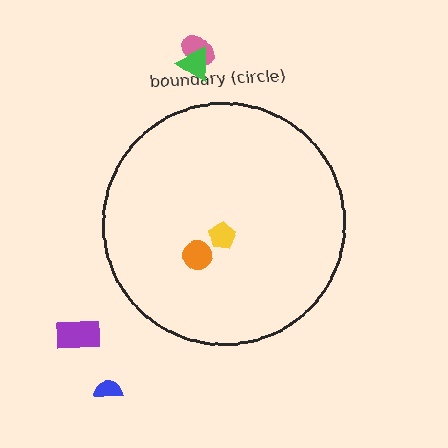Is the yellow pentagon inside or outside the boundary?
Inside.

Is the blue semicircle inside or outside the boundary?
Outside.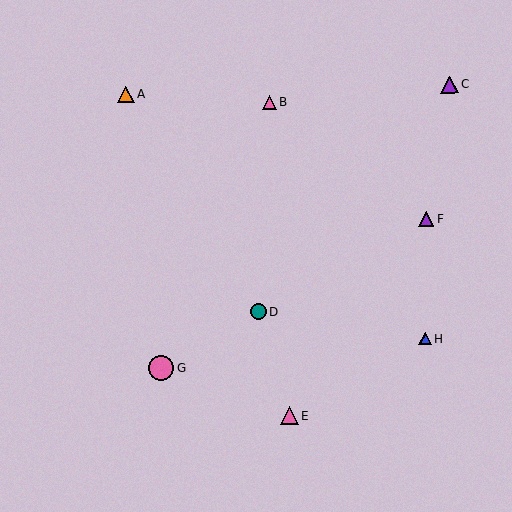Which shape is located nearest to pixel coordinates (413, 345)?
The blue triangle (labeled H) at (425, 338) is nearest to that location.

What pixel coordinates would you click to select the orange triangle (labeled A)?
Click at (126, 94) to select the orange triangle A.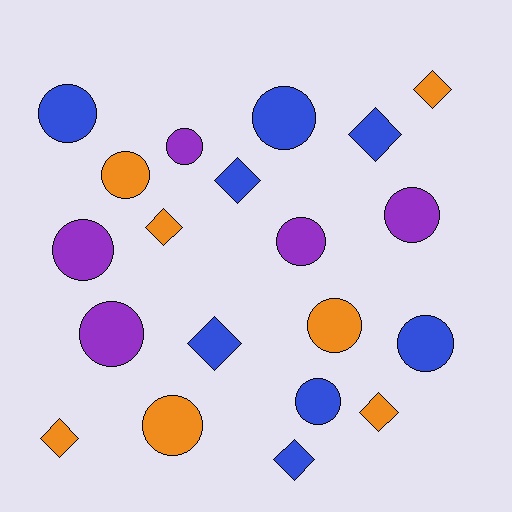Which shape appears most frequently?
Circle, with 12 objects.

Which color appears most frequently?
Blue, with 8 objects.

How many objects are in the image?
There are 20 objects.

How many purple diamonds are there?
There are no purple diamonds.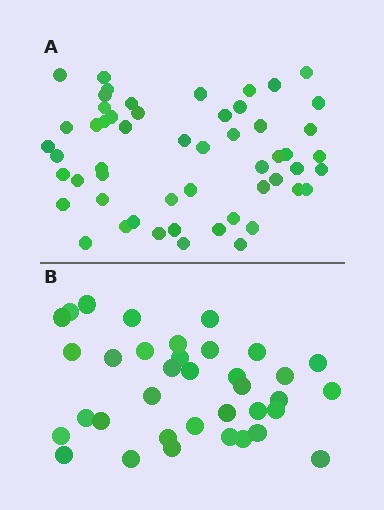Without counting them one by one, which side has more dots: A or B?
Region A (the top region) has more dots.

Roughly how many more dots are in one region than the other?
Region A has approximately 20 more dots than region B.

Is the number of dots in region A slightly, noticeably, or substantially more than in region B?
Region A has substantially more. The ratio is roughly 1.5 to 1.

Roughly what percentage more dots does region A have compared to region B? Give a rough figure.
About 50% more.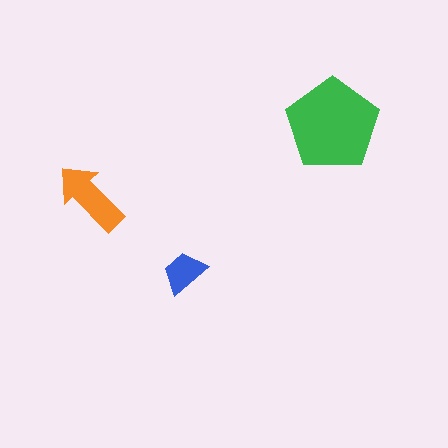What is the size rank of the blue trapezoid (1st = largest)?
3rd.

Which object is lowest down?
The blue trapezoid is bottommost.